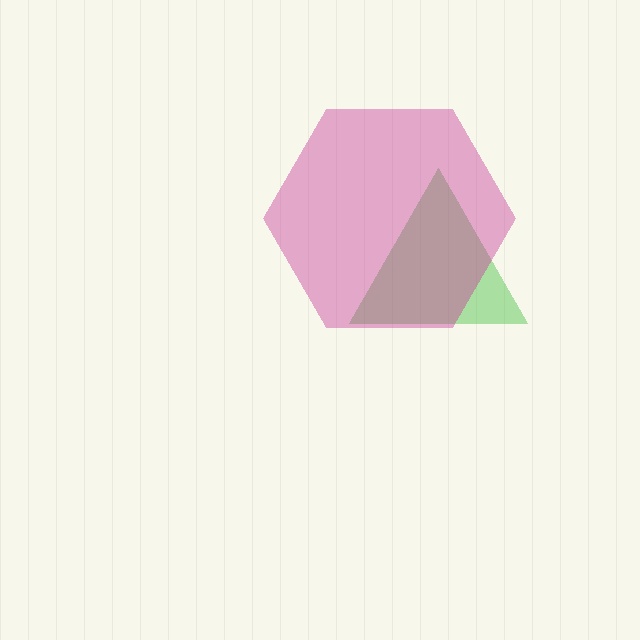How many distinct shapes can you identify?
There are 2 distinct shapes: a green triangle, a magenta hexagon.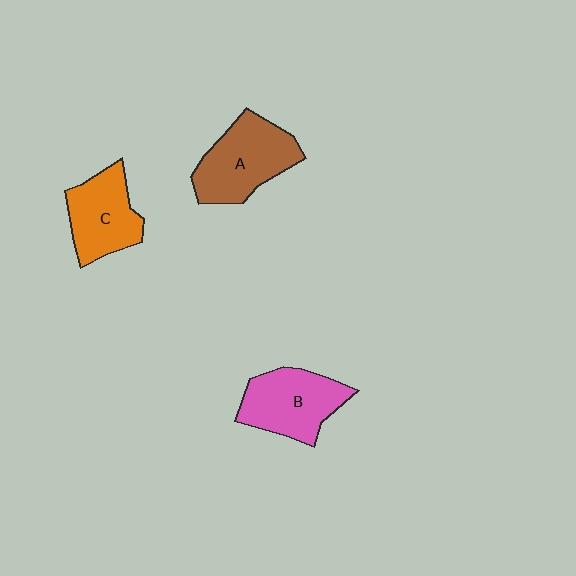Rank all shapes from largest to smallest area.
From largest to smallest: A (brown), B (pink), C (orange).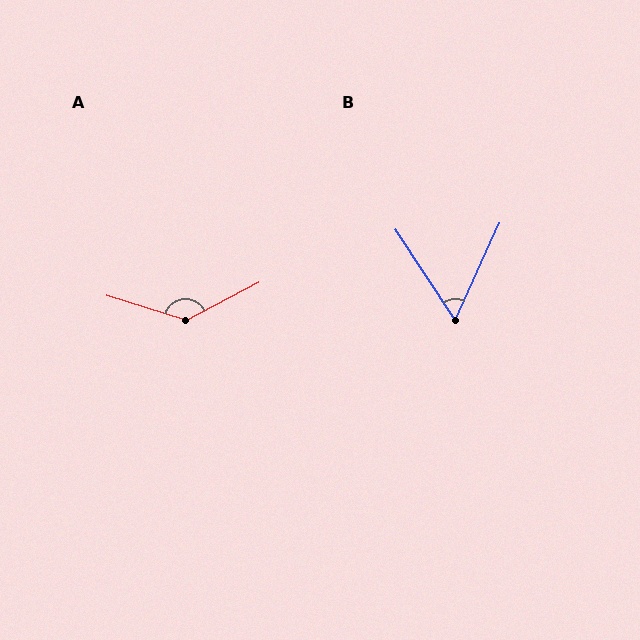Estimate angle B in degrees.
Approximately 58 degrees.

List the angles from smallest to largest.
B (58°), A (135°).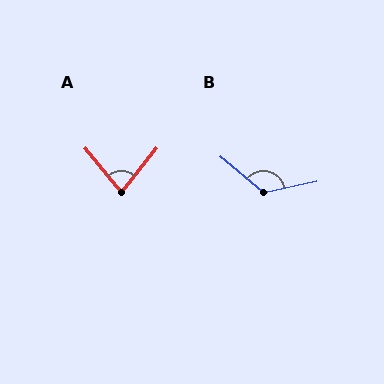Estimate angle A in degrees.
Approximately 78 degrees.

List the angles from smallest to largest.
A (78°), B (128°).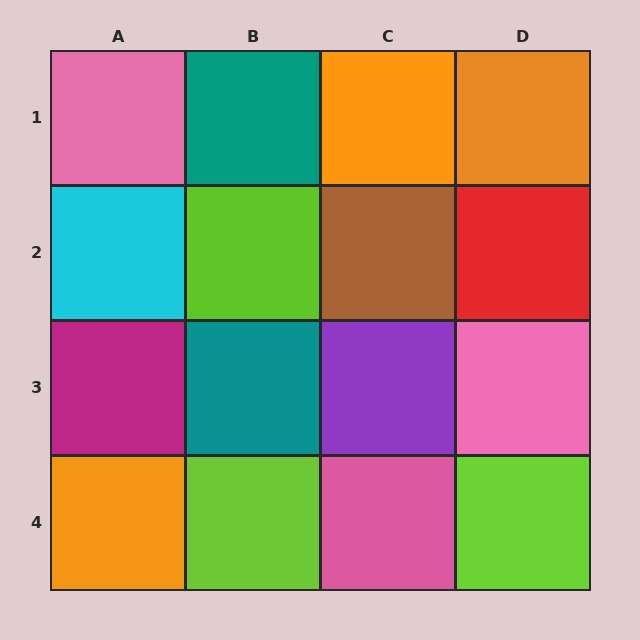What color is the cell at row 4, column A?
Orange.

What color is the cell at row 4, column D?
Lime.